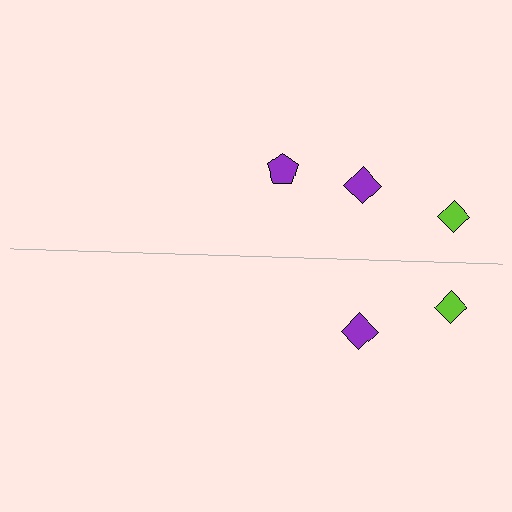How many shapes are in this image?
There are 5 shapes in this image.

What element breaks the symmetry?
A purple pentagon is missing from the bottom side.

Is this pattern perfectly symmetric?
No, the pattern is not perfectly symmetric. A purple pentagon is missing from the bottom side.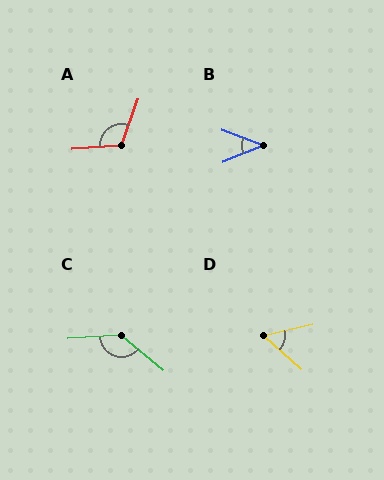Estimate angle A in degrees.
Approximately 114 degrees.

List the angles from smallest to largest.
B (43°), D (55°), A (114°), C (136°).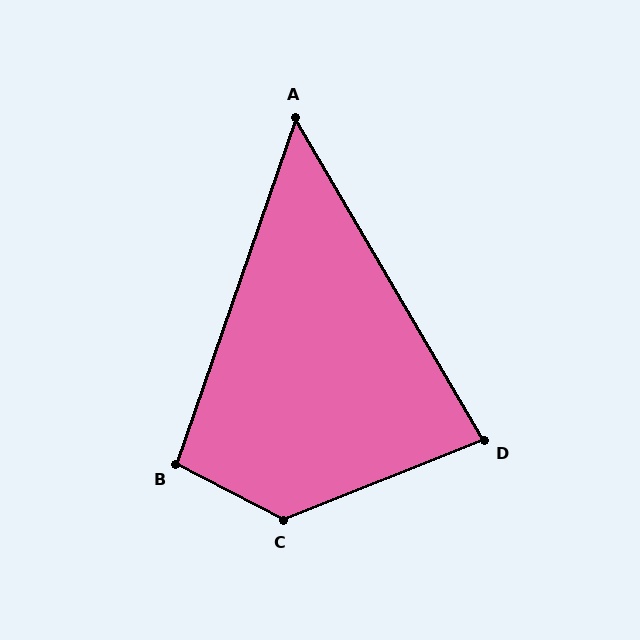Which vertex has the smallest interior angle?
A, at approximately 49 degrees.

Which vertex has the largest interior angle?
C, at approximately 131 degrees.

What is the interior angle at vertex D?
Approximately 81 degrees (acute).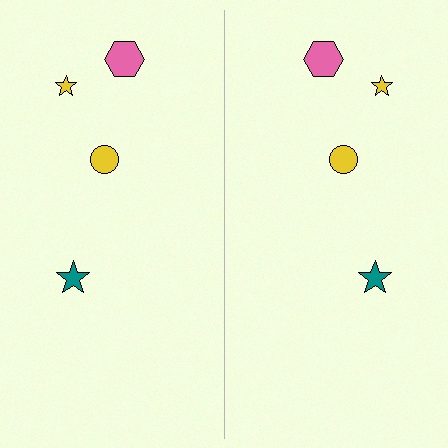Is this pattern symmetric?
Yes, this pattern has bilateral (reflection) symmetry.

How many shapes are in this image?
There are 8 shapes in this image.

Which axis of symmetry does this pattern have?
The pattern has a vertical axis of symmetry running through the center of the image.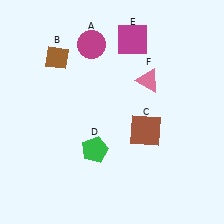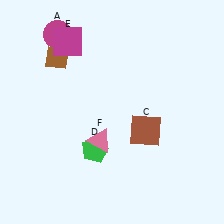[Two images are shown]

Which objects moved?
The objects that moved are: the magenta circle (A), the magenta square (E), the pink triangle (F).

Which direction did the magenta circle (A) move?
The magenta circle (A) moved left.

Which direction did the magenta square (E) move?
The magenta square (E) moved left.